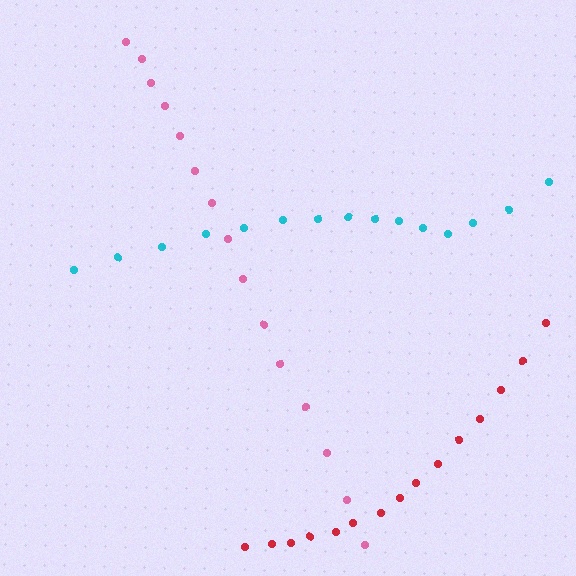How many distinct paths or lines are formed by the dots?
There are 3 distinct paths.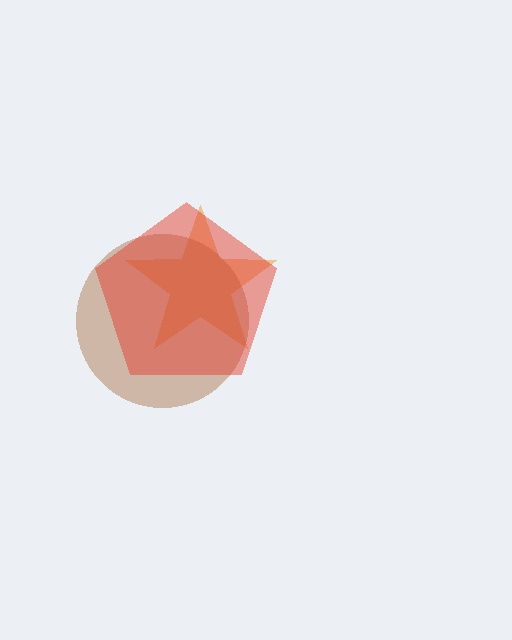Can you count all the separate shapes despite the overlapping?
Yes, there are 3 separate shapes.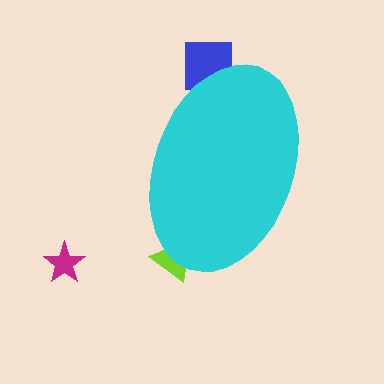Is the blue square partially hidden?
Yes, the blue square is partially hidden behind the cyan ellipse.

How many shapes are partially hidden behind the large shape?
2 shapes are partially hidden.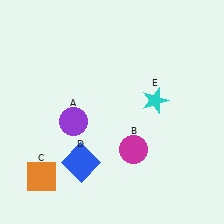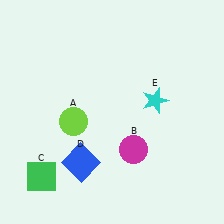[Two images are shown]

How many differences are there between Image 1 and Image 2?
There are 2 differences between the two images.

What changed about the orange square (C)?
In Image 1, C is orange. In Image 2, it changed to green.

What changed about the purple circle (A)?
In Image 1, A is purple. In Image 2, it changed to lime.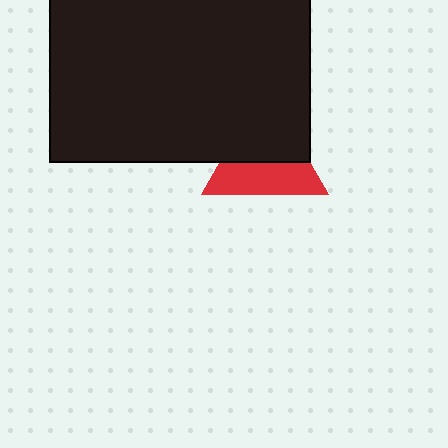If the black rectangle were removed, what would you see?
You would see the complete red triangle.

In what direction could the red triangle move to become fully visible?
The red triangle could move down. That would shift it out from behind the black rectangle entirely.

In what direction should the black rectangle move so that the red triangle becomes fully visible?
The black rectangle should move up. That is the shortest direction to clear the overlap and leave the red triangle fully visible.